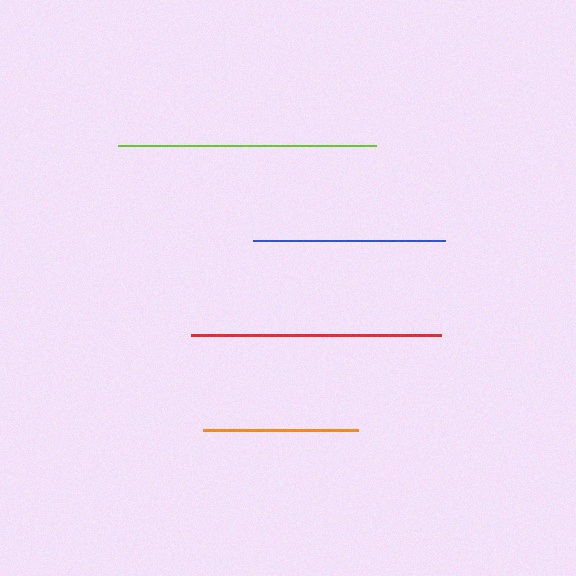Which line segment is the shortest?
The orange line is the shortest at approximately 155 pixels.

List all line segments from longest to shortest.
From longest to shortest: lime, red, blue, orange.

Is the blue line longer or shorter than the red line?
The red line is longer than the blue line.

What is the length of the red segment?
The red segment is approximately 250 pixels long.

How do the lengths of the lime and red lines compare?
The lime and red lines are approximately the same length.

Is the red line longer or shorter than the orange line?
The red line is longer than the orange line.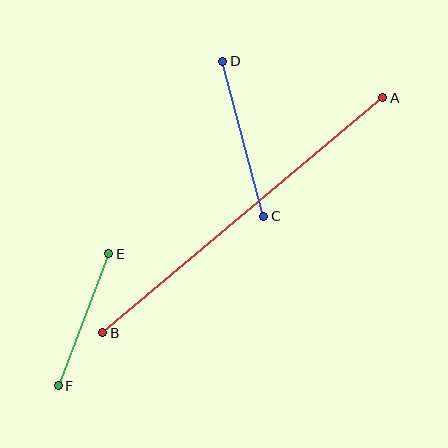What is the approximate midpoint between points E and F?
The midpoint is at approximately (83, 320) pixels.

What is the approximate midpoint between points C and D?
The midpoint is at approximately (243, 139) pixels.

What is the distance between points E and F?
The distance is approximately 141 pixels.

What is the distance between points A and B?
The distance is approximately 366 pixels.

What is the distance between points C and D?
The distance is approximately 160 pixels.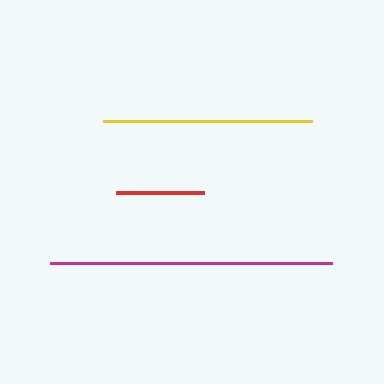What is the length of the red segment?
The red segment is approximately 88 pixels long.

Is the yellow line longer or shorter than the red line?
The yellow line is longer than the red line.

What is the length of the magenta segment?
The magenta segment is approximately 282 pixels long.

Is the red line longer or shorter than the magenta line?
The magenta line is longer than the red line.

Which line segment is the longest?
The magenta line is the longest at approximately 282 pixels.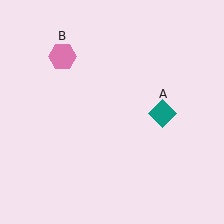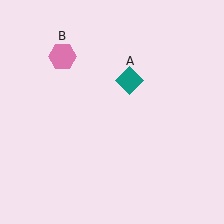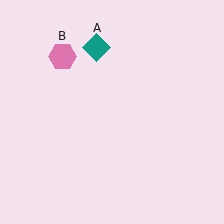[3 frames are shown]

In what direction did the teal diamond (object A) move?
The teal diamond (object A) moved up and to the left.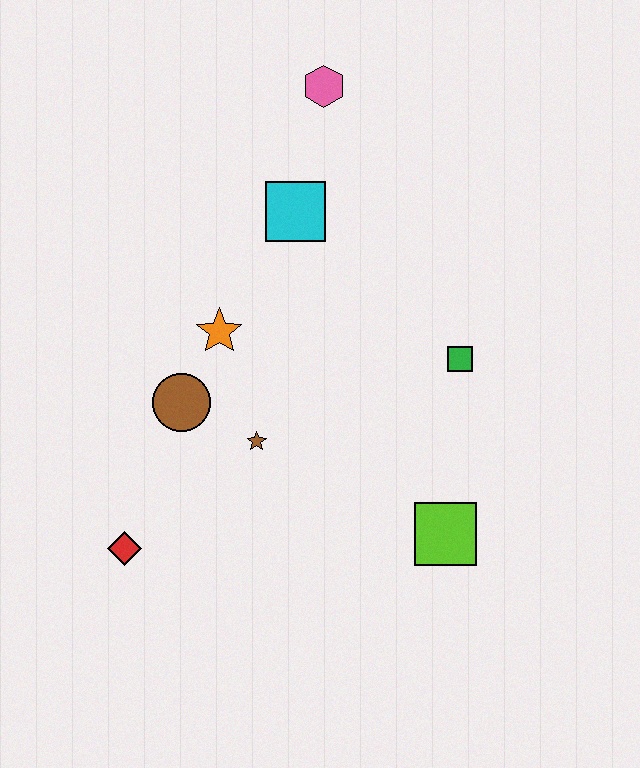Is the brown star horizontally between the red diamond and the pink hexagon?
Yes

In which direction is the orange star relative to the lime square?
The orange star is to the left of the lime square.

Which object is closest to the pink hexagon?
The cyan square is closest to the pink hexagon.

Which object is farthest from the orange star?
The lime square is farthest from the orange star.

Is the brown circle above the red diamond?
Yes